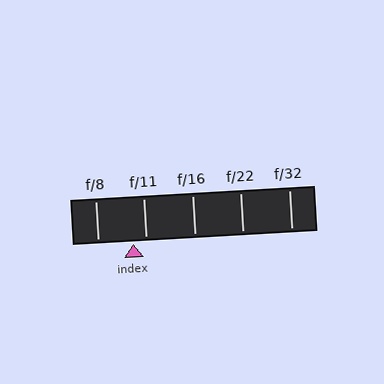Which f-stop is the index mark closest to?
The index mark is closest to f/11.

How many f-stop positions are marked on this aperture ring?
There are 5 f-stop positions marked.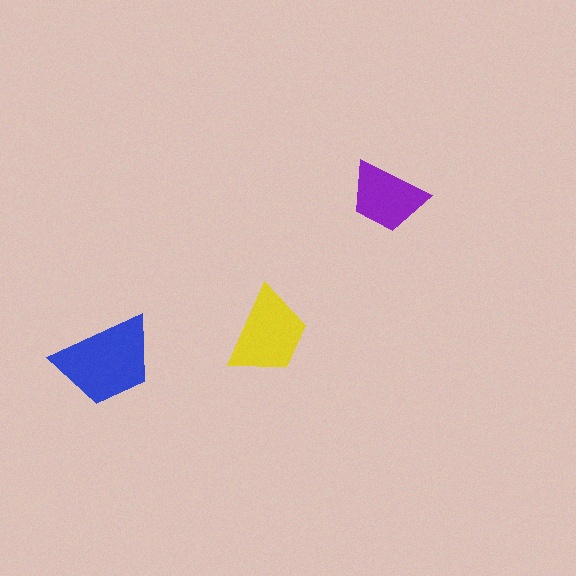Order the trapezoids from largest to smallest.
the blue one, the yellow one, the purple one.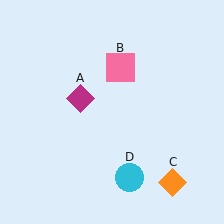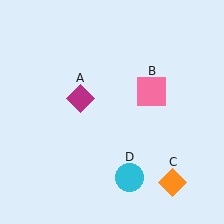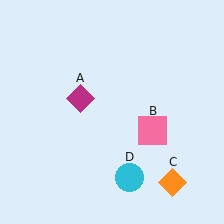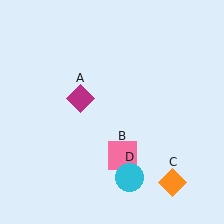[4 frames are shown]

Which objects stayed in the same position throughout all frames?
Magenta diamond (object A) and orange diamond (object C) and cyan circle (object D) remained stationary.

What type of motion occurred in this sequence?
The pink square (object B) rotated clockwise around the center of the scene.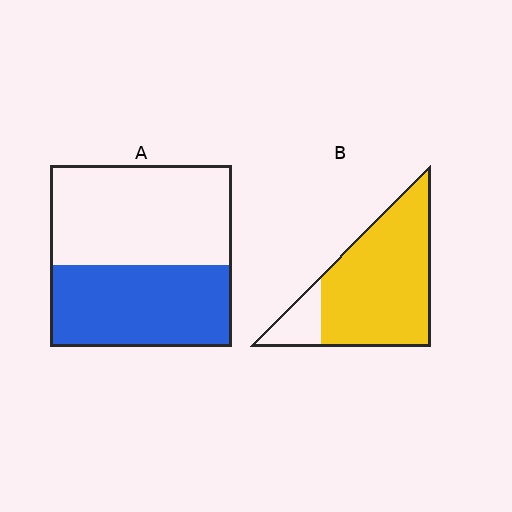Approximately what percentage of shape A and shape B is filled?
A is approximately 45% and B is approximately 85%.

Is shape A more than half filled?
No.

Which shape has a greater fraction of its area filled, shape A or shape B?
Shape B.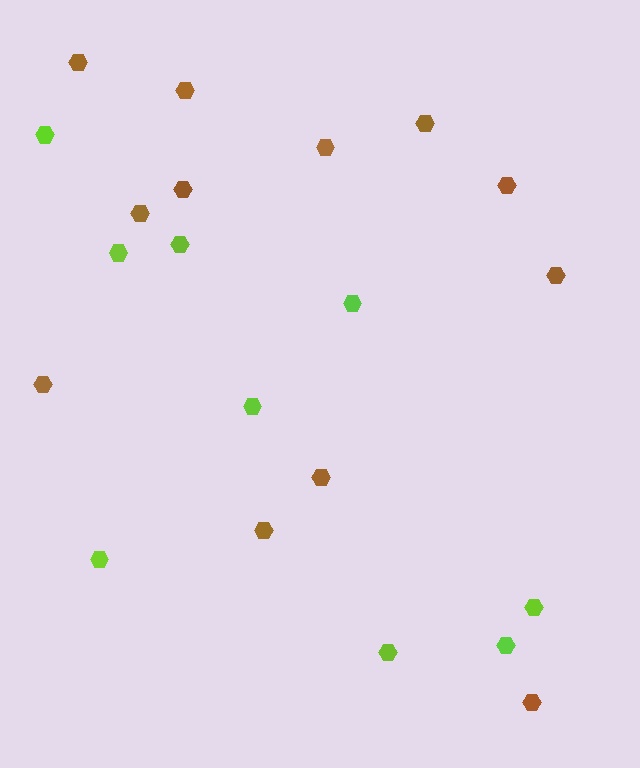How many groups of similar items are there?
There are 2 groups: one group of lime hexagons (9) and one group of brown hexagons (12).